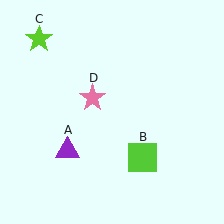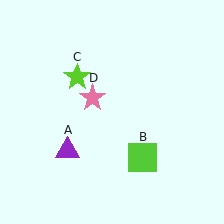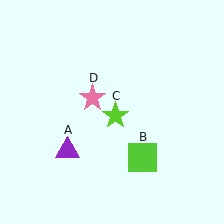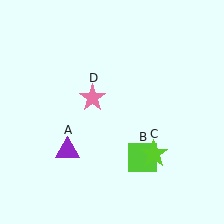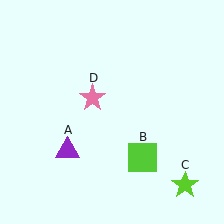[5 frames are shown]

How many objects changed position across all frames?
1 object changed position: lime star (object C).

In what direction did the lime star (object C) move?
The lime star (object C) moved down and to the right.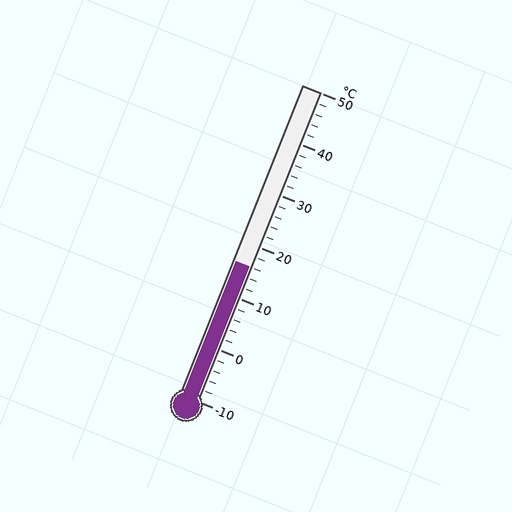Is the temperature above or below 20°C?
The temperature is below 20°C.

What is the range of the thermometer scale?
The thermometer scale ranges from -10°C to 50°C.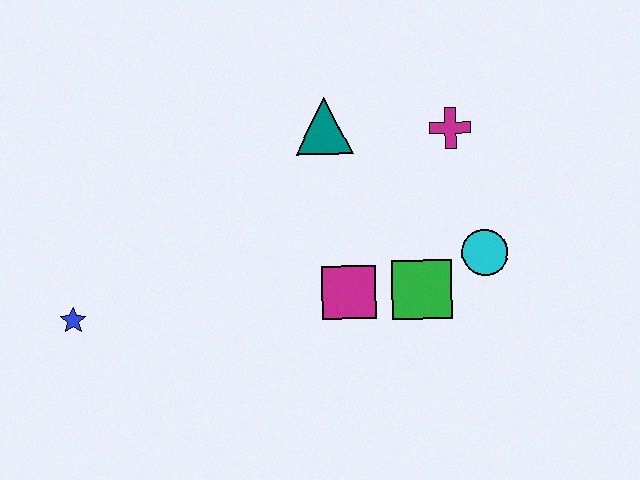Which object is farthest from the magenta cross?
The blue star is farthest from the magenta cross.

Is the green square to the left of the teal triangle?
No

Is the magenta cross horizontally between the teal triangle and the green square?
No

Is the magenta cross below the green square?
No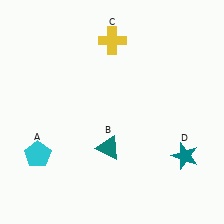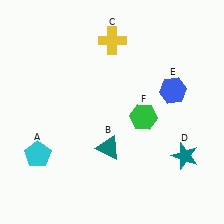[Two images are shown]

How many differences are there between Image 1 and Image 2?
There are 2 differences between the two images.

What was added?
A blue hexagon (E), a green hexagon (F) were added in Image 2.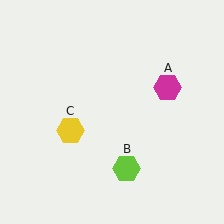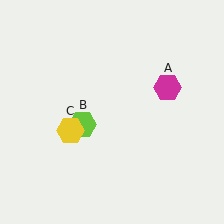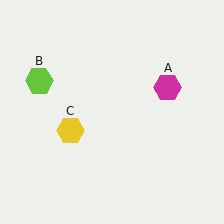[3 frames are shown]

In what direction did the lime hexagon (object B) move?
The lime hexagon (object B) moved up and to the left.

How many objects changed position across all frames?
1 object changed position: lime hexagon (object B).